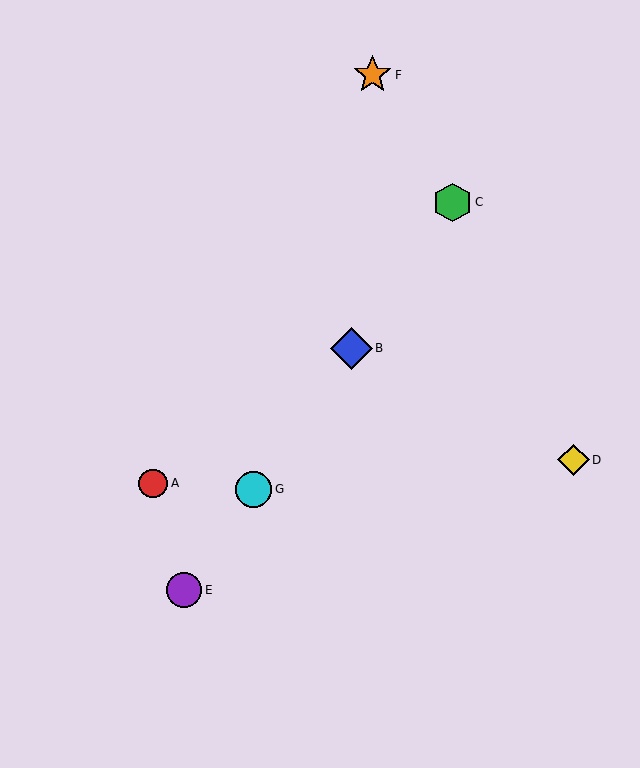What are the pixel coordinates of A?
Object A is at (153, 483).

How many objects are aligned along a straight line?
4 objects (B, C, E, G) are aligned along a straight line.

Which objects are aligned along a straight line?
Objects B, C, E, G are aligned along a straight line.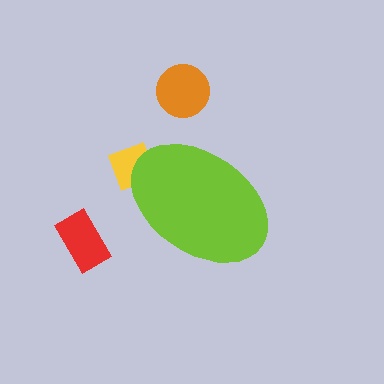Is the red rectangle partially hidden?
No, the red rectangle is fully visible.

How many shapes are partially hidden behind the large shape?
1 shape is partially hidden.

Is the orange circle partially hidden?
No, the orange circle is fully visible.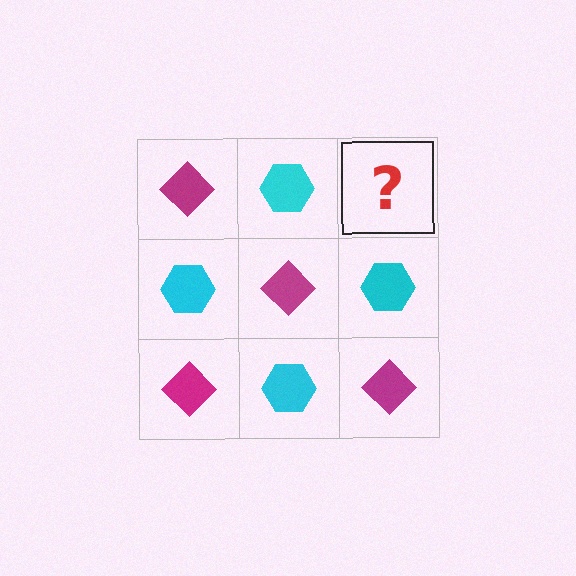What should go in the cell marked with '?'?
The missing cell should contain a magenta diamond.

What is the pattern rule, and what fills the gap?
The rule is that it alternates magenta diamond and cyan hexagon in a checkerboard pattern. The gap should be filled with a magenta diamond.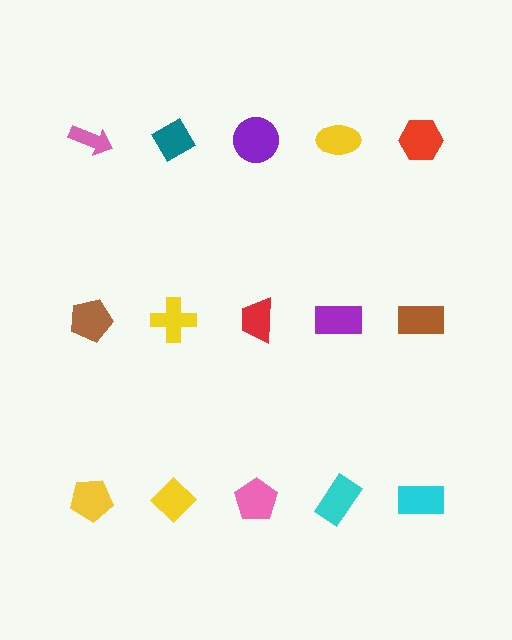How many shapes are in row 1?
5 shapes.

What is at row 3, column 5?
A cyan rectangle.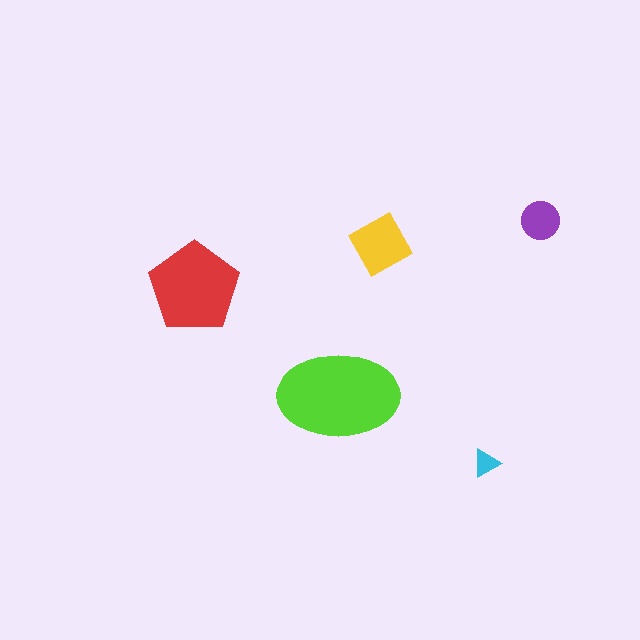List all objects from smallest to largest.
The cyan triangle, the purple circle, the yellow diamond, the red pentagon, the lime ellipse.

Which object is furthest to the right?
The purple circle is rightmost.